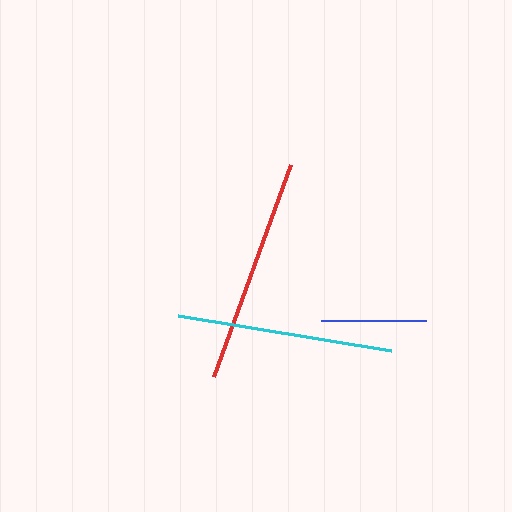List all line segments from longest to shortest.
From longest to shortest: red, cyan, blue.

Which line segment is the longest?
The red line is the longest at approximately 225 pixels.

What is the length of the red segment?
The red segment is approximately 225 pixels long.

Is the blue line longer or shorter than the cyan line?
The cyan line is longer than the blue line.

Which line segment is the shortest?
The blue line is the shortest at approximately 105 pixels.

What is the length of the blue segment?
The blue segment is approximately 105 pixels long.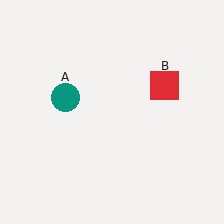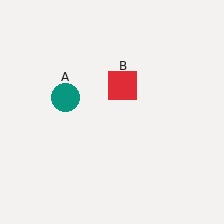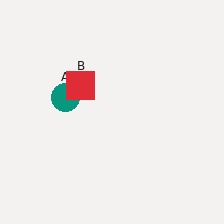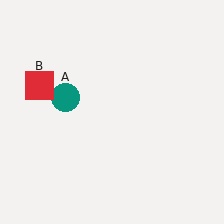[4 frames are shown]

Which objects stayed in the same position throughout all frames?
Teal circle (object A) remained stationary.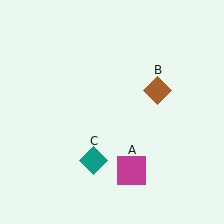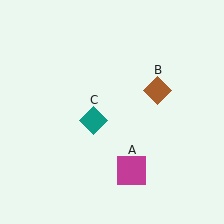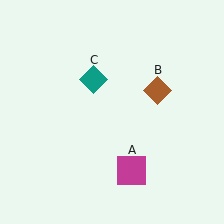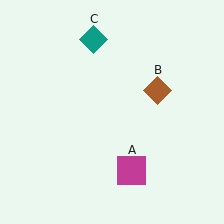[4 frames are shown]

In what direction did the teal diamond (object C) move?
The teal diamond (object C) moved up.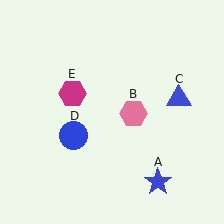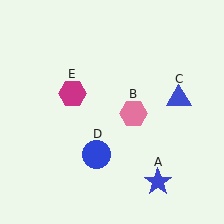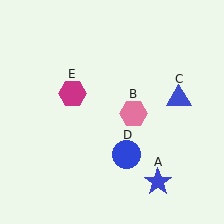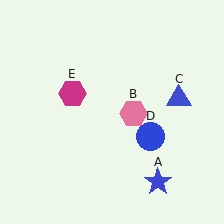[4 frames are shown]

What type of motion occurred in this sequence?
The blue circle (object D) rotated counterclockwise around the center of the scene.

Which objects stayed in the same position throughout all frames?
Blue star (object A) and pink hexagon (object B) and blue triangle (object C) and magenta hexagon (object E) remained stationary.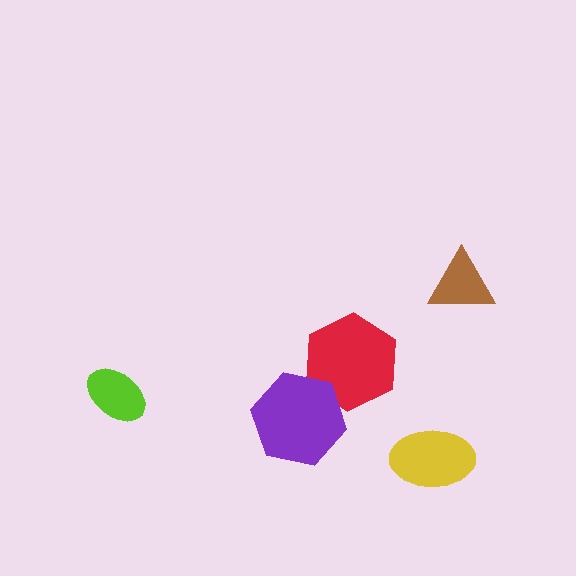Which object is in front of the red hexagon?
The purple hexagon is in front of the red hexagon.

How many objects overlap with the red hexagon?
1 object overlaps with the red hexagon.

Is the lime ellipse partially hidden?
No, no other shape covers it.